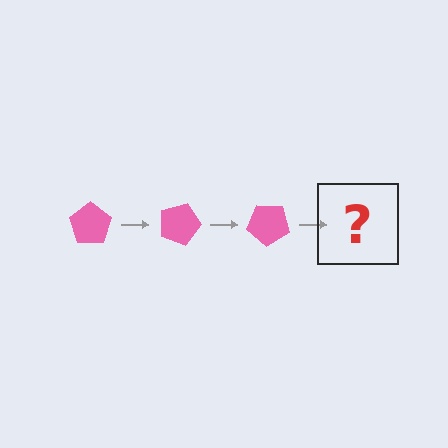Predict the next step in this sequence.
The next step is a pink pentagon rotated 60 degrees.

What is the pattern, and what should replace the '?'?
The pattern is that the pentagon rotates 20 degrees each step. The '?' should be a pink pentagon rotated 60 degrees.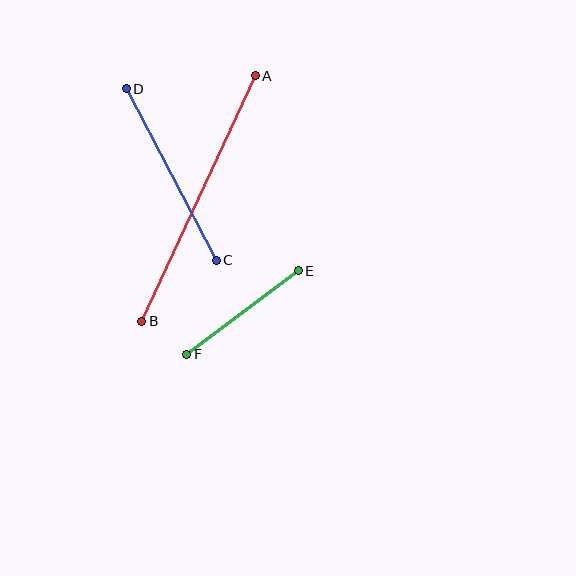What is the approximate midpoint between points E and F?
The midpoint is at approximately (243, 312) pixels.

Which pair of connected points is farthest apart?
Points A and B are farthest apart.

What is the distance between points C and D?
The distance is approximately 194 pixels.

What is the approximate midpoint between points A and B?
The midpoint is at approximately (199, 198) pixels.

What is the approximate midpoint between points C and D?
The midpoint is at approximately (171, 175) pixels.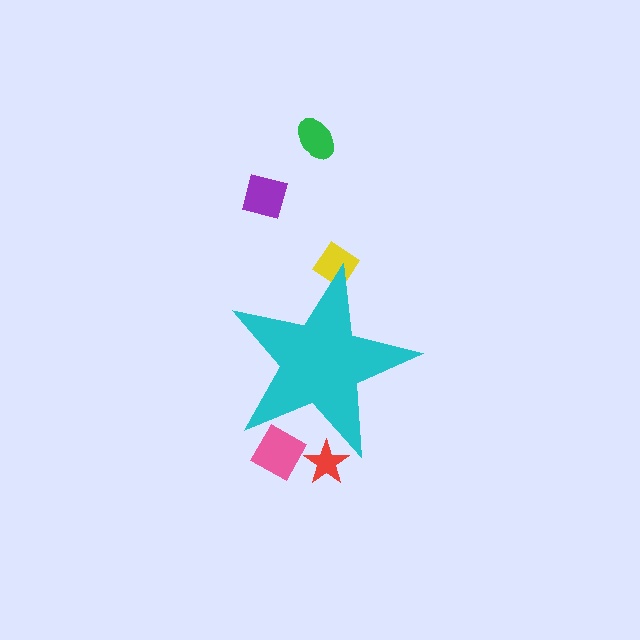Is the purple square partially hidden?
No, the purple square is fully visible.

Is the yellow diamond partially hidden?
Yes, the yellow diamond is partially hidden behind the cyan star.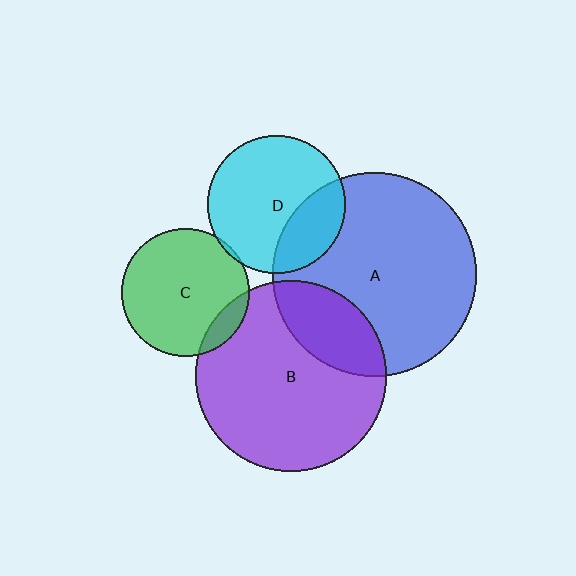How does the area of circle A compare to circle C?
Approximately 2.5 times.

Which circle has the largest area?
Circle A (blue).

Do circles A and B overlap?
Yes.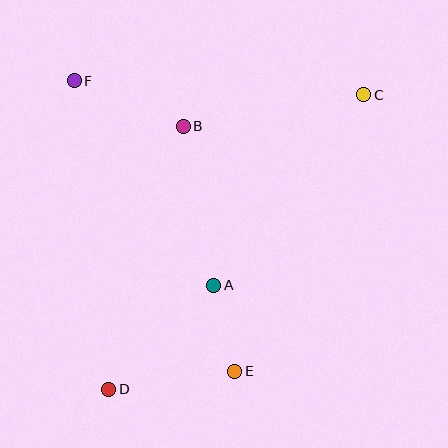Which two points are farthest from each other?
Points C and D are farthest from each other.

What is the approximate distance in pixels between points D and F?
The distance between D and F is approximately 311 pixels.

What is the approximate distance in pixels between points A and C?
The distance between A and C is approximately 242 pixels.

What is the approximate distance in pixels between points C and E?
The distance between C and E is approximately 305 pixels.